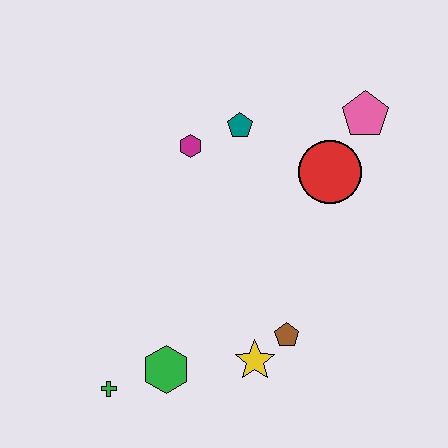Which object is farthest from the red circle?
The green cross is farthest from the red circle.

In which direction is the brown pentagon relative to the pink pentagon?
The brown pentagon is below the pink pentagon.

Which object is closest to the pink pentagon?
The red circle is closest to the pink pentagon.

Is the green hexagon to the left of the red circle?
Yes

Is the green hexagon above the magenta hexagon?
No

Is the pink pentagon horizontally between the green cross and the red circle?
No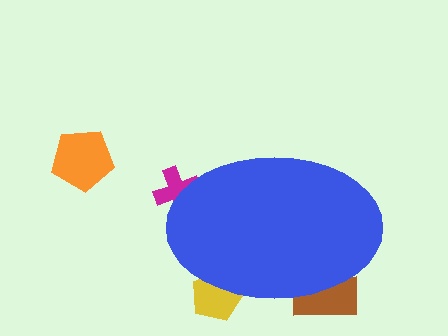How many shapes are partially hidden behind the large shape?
3 shapes are partially hidden.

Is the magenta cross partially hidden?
Yes, the magenta cross is partially hidden behind the blue ellipse.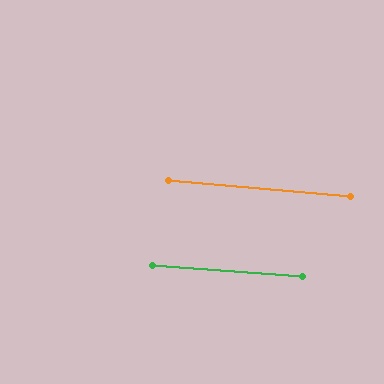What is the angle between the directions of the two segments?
Approximately 1 degree.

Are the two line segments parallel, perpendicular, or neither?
Parallel — their directions differ by only 0.8°.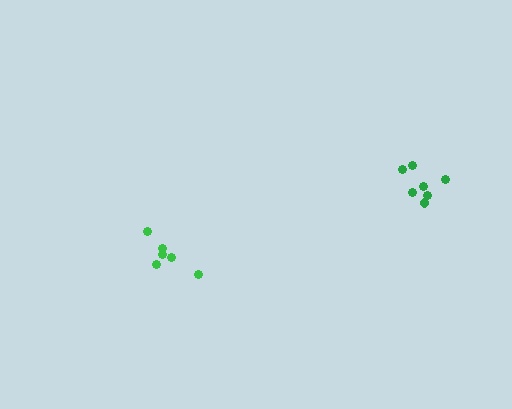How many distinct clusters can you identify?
There are 2 distinct clusters.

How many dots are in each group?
Group 1: 6 dots, Group 2: 7 dots (13 total).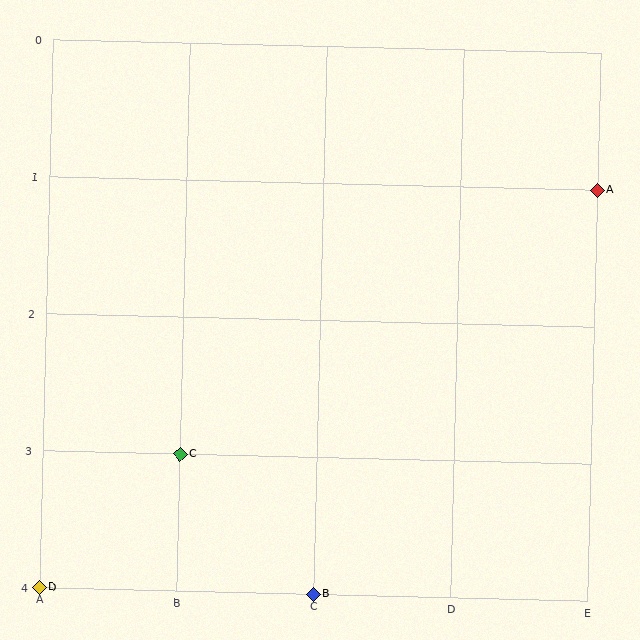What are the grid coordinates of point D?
Point D is at grid coordinates (A, 4).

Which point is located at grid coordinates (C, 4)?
Point B is at (C, 4).